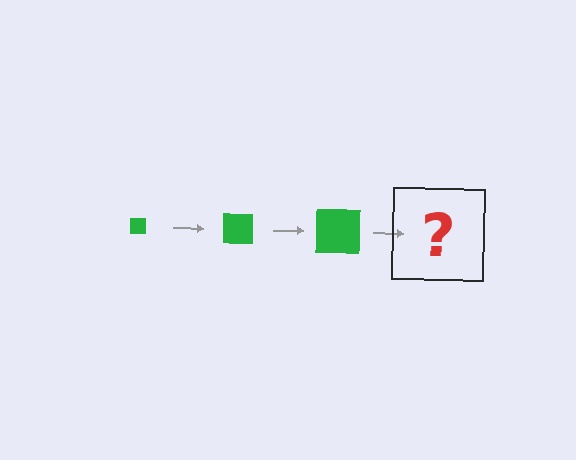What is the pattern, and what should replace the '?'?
The pattern is that the square gets progressively larger each step. The '?' should be a green square, larger than the previous one.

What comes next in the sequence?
The next element should be a green square, larger than the previous one.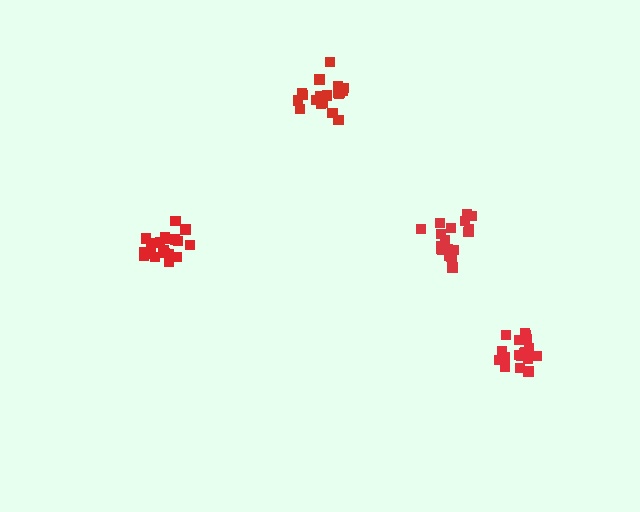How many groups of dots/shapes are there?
There are 4 groups.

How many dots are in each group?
Group 1: 18 dots, Group 2: 18 dots, Group 3: 19 dots, Group 4: 20 dots (75 total).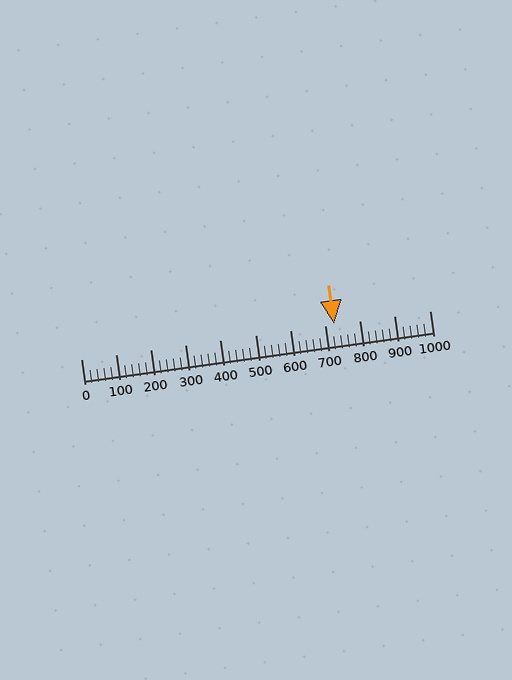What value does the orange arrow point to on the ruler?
The orange arrow points to approximately 726.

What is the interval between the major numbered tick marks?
The major tick marks are spaced 100 units apart.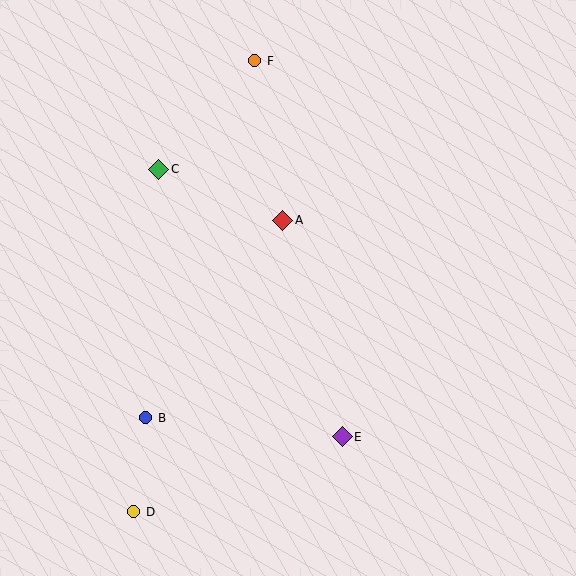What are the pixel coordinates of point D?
Point D is at (134, 512).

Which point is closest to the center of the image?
Point A at (283, 220) is closest to the center.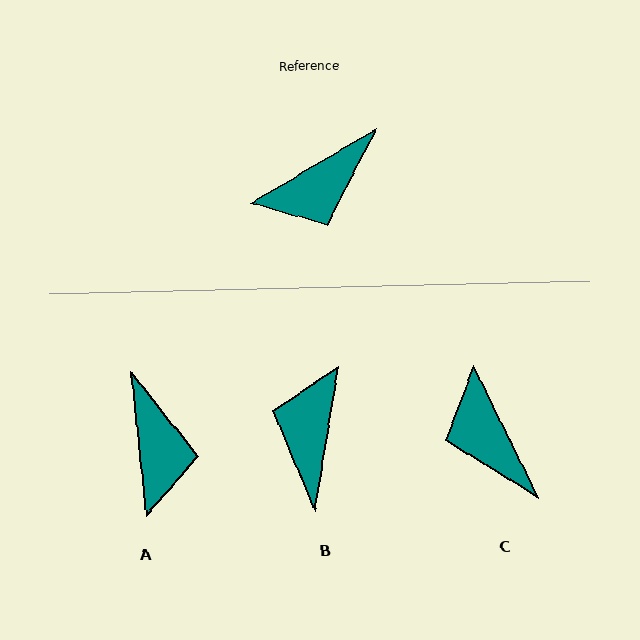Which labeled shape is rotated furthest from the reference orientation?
B, about 130 degrees away.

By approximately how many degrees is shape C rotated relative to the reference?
Approximately 95 degrees clockwise.